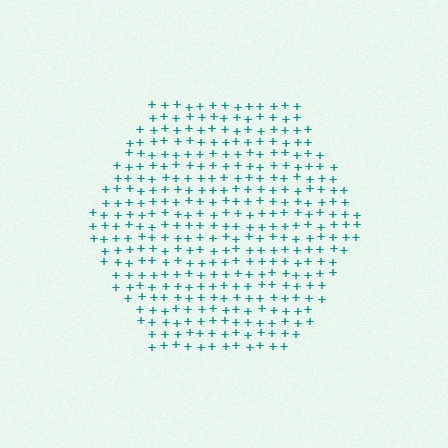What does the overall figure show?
The overall figure shows a hexagon.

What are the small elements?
The small elements are plus signs.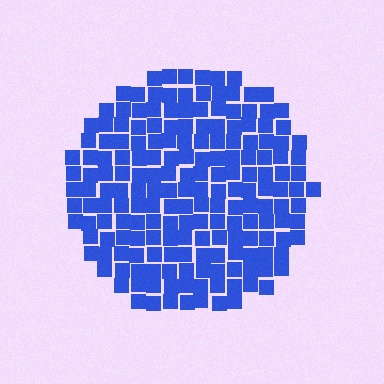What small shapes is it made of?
It is made of small squares.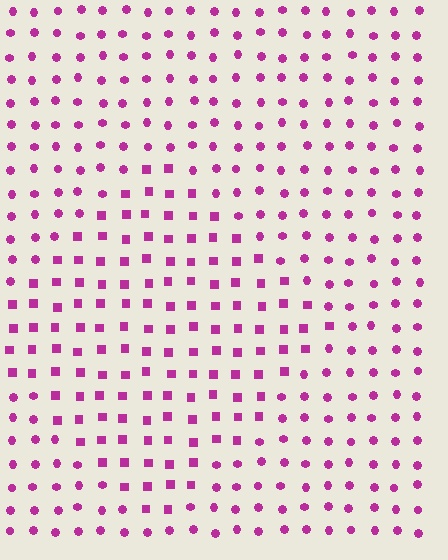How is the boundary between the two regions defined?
The boundary is defined by a change in element shape: squares inside vs. circles outside. All elements share the same color and spacing.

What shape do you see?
I see a diamond.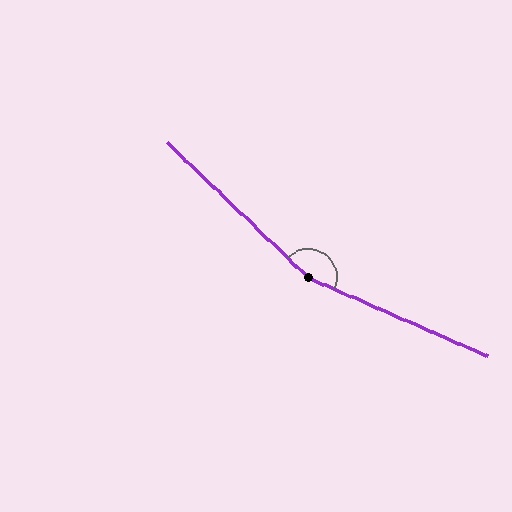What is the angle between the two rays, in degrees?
Approximately 160 degrees.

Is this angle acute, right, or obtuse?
It is obtuse.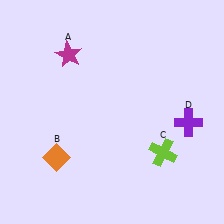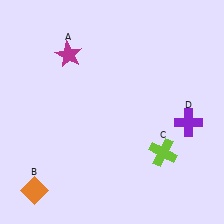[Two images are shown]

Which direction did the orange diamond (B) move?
The orange diamond (B) moved down.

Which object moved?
The orange diamond (B) moved down.